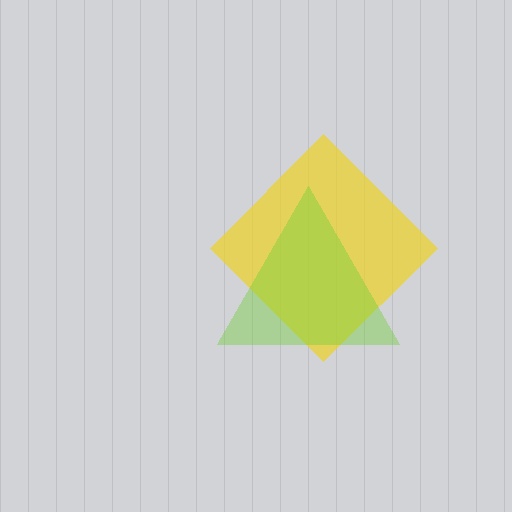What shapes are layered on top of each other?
The layered shapes are: a yellow diamond, a lime triangle.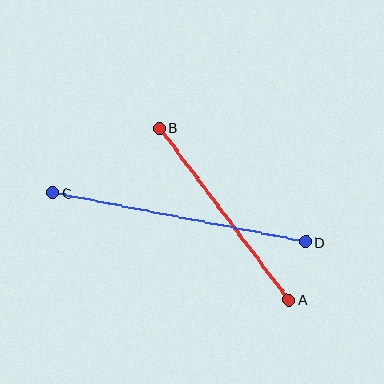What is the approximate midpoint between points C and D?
The midpoint is at approximately (179, 217) pixels.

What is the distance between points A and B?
The distance is approximately 215 pixels.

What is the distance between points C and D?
The distance is approximately 258 pixels.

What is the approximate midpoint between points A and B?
The midpoint is at approximately (224, 214) pixels.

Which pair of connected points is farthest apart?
Points C and D are farthest apart.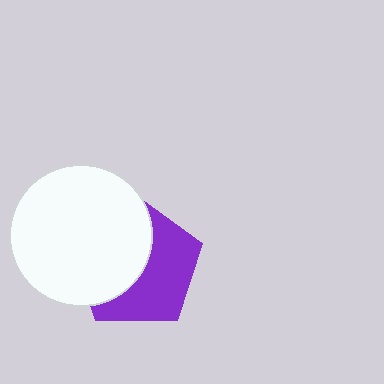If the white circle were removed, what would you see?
You would see the complete purple pentagon.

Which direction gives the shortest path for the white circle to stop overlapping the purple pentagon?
Moving left gives the shortest separation.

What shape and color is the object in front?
The object in front is a white circle.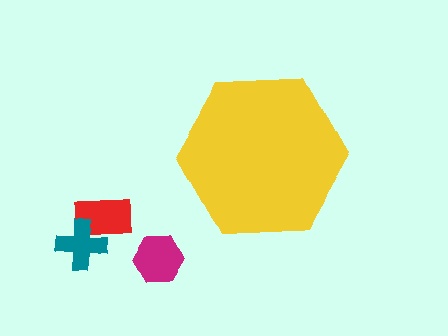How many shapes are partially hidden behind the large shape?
0 shapes are partially hidden.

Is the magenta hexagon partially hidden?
No, the magenta hexagon is fully visible.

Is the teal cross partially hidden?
No, the teal cross is fully visible.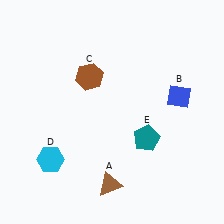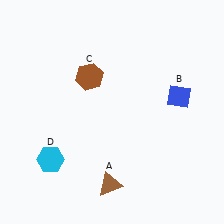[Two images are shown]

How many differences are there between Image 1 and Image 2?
There is 1 difference between the two images.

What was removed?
The teal pentagon (E) was removed in Image 2.